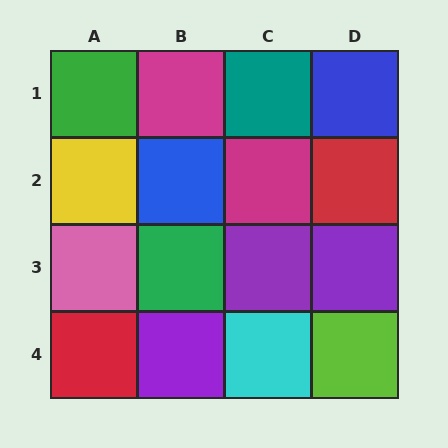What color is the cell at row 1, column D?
Blue.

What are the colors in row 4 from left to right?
Red, purple, cyan, lime.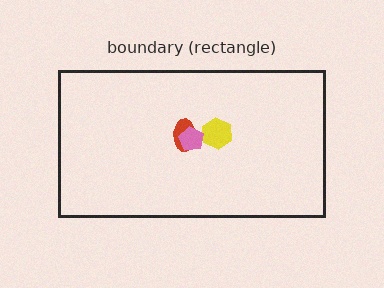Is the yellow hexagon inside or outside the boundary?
Inside.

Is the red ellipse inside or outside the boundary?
Inside.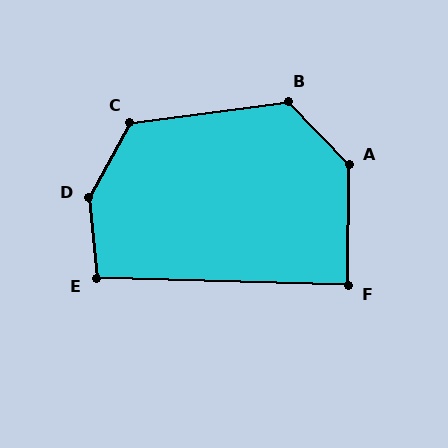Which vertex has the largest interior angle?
D, at approximately 145 degrees.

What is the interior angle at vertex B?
Approximately 126 degrees (obtuse).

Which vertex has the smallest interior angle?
F, at approximately 89 degrees.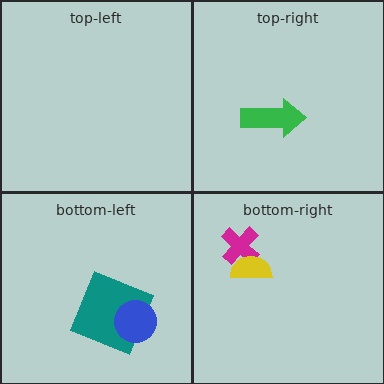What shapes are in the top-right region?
The green arrow.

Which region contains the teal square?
The bottom-left region.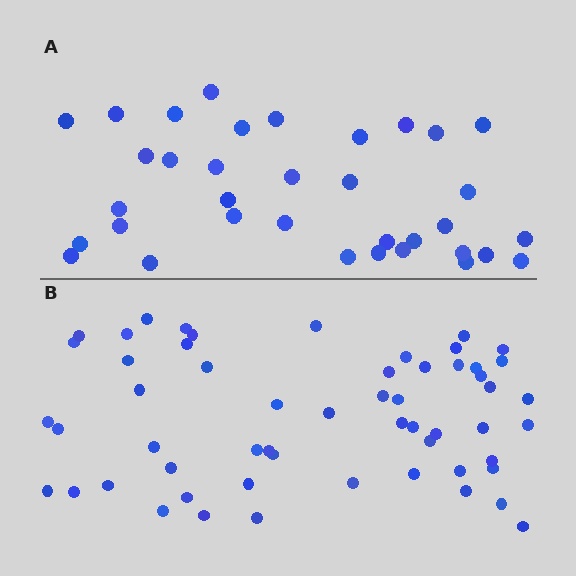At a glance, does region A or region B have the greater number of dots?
Region B (the bottom region) has more dots.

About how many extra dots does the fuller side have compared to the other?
Region B has approximately 20 more dots than region A.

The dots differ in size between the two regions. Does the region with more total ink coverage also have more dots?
No. Region A has more total ink coverage because its dots are larger, but region B actually contains more individual dots. Total area can be misleading — the number of items is what matters here.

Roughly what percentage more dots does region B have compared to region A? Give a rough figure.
About 60% more.